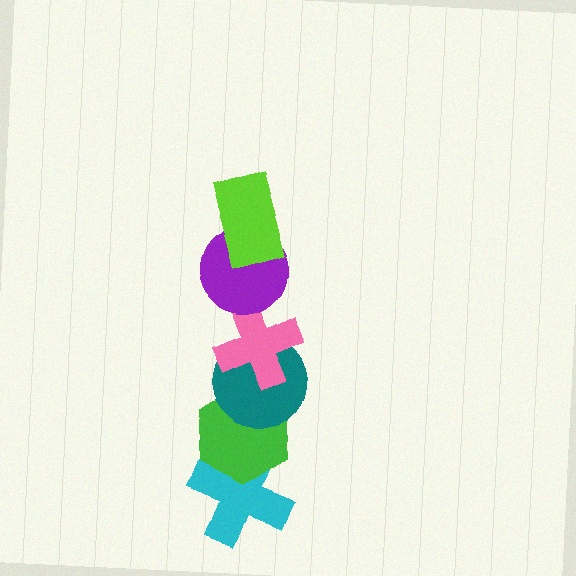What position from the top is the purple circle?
The purple circle is 2nd from the top.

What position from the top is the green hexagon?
The green hexagon is 5th from the top.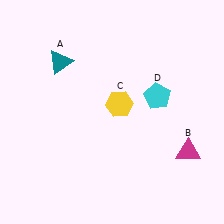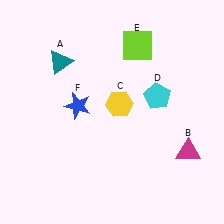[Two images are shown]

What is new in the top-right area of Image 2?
A lime square (E) was added in the top-right area of Image 2.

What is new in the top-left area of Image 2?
A blue star (F) was added in the top-left area of Image 2.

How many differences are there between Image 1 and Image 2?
There are 2 differences between the two images.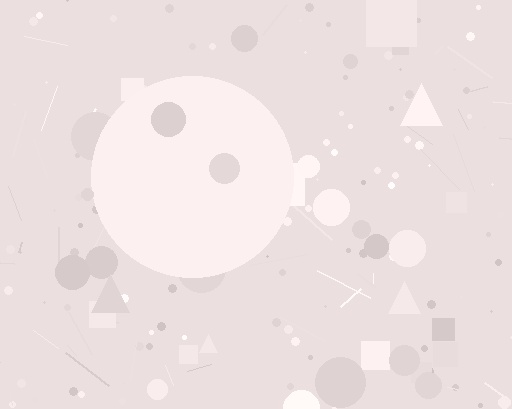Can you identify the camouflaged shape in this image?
The camouflaged shape is a circle.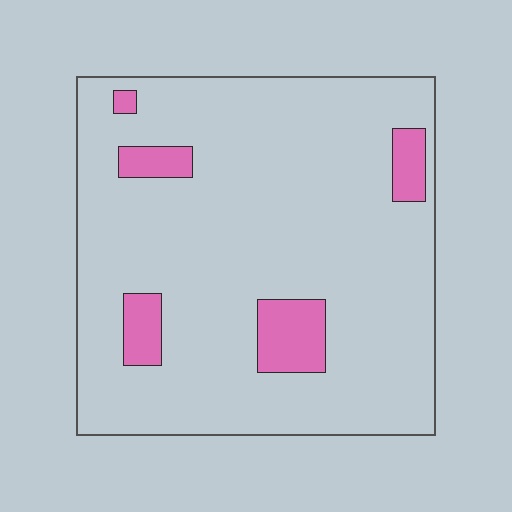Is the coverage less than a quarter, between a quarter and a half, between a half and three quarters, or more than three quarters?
Less than a quarter.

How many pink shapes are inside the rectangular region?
5.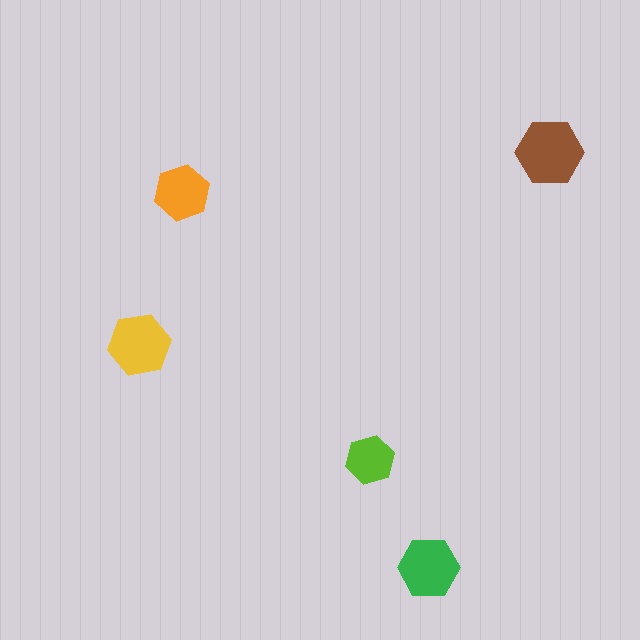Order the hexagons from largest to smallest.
the brown one, the yellow one, the green one, the orange one, the lime one.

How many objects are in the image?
There are 5 objects in the image.